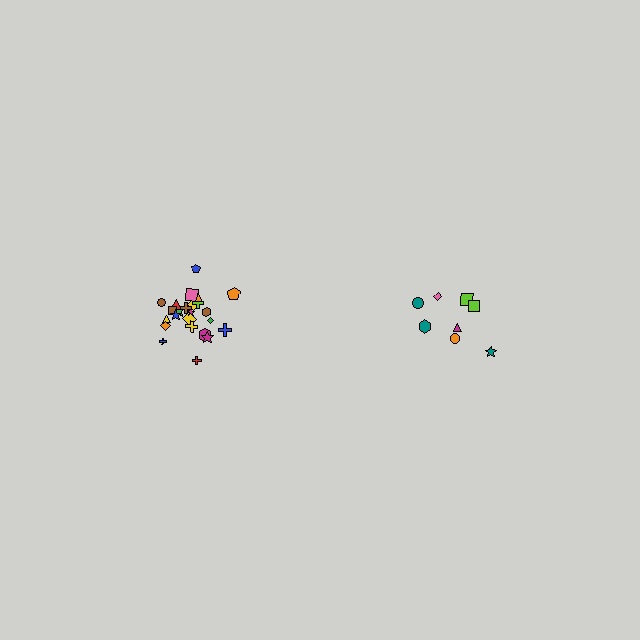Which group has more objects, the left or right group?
The left group.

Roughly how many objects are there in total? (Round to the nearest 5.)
Roughly 35 objects in total.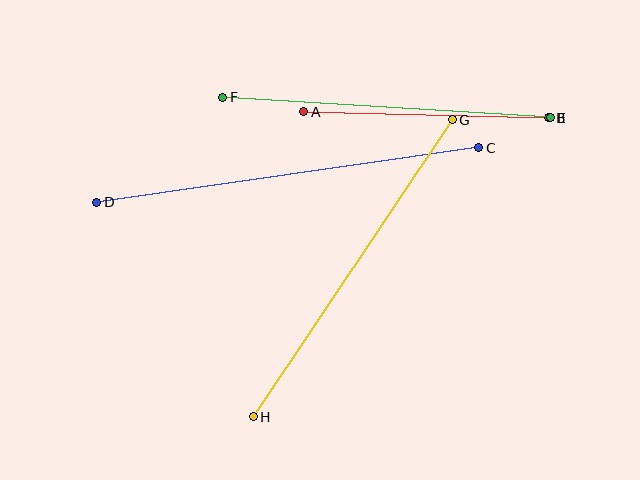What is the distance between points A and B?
The distance is approximately 245 pixels.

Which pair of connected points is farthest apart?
Points C and D are farthest apart.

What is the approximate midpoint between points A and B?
The midpoint is at approximately (426, 115) pixels.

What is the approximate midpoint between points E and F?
The midpoint is at approximately (386, 107) pixels.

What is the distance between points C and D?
The distance is approximately 386 pixels.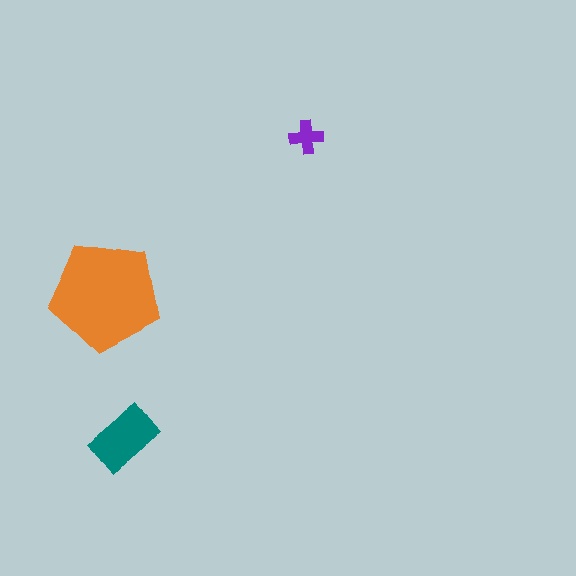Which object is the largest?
The orange pentagon.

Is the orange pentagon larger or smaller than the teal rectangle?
Larger.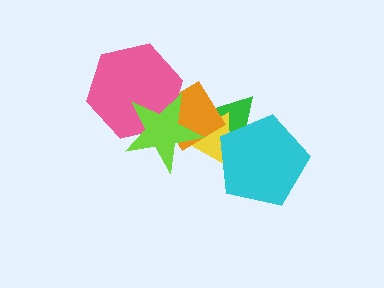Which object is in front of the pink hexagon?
The lime star is in front of the pink hexagon.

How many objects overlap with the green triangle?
3 objects overlap with the green triangle.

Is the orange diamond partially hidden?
Yes, it is partially covered by another shape.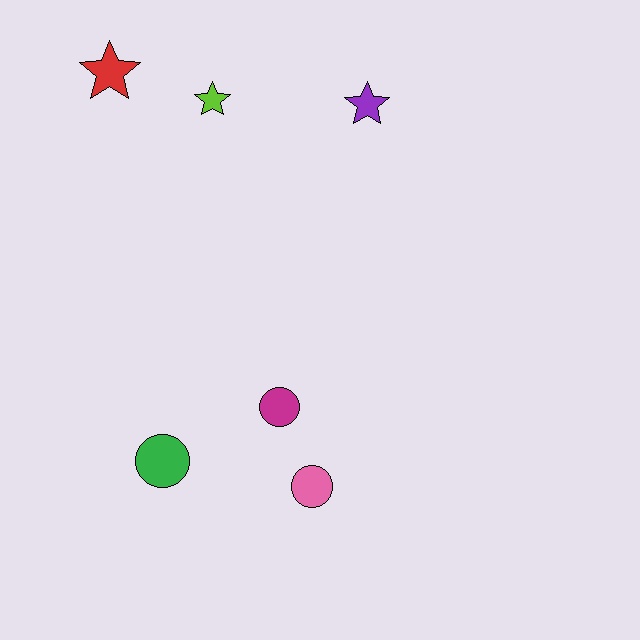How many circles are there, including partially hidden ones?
There are 3 circles.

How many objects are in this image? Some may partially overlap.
There are 6 objects.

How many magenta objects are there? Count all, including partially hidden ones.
There is 1 magenta object.